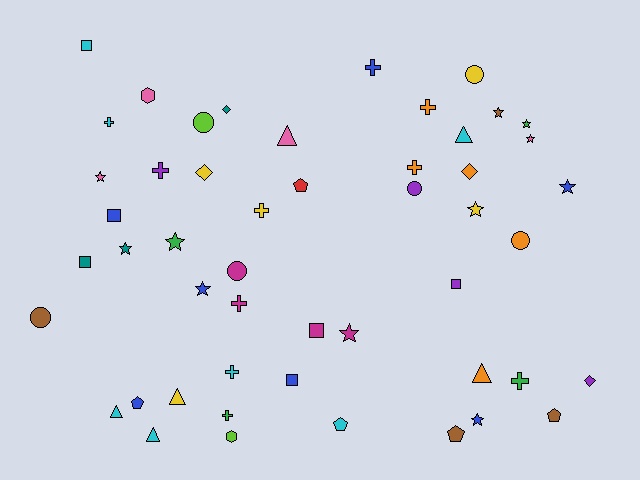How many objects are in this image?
There are 50 objects.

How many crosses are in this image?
There are 10 crosses.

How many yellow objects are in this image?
There are 5 yellow objects.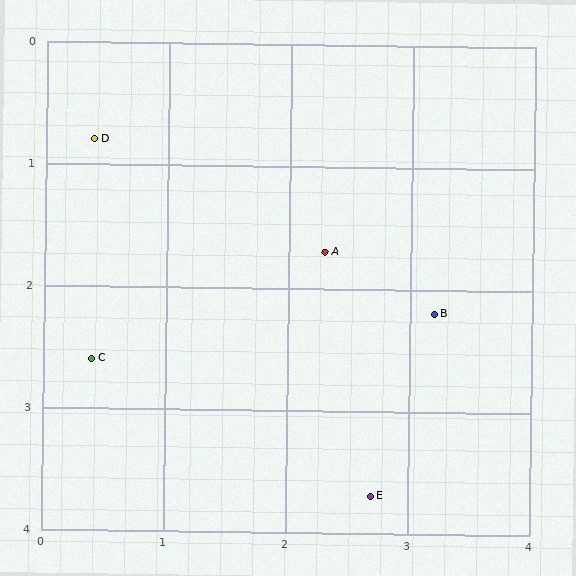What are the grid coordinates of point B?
Point B is at approximately (3.2, 2.2).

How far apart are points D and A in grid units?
Points D and A are about 2.1 grid units apart.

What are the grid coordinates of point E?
Point E is at approximately (2.7, 3.7).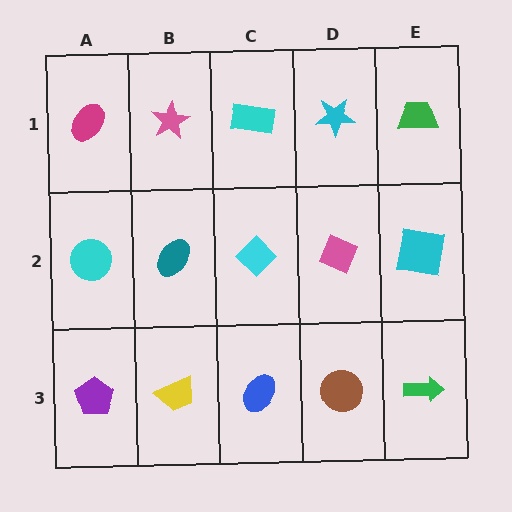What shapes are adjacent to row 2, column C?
A cyan rectangle (row 1, column C), a blue ellipse (row 3, column C), a teal ellipse (row 2, column B), a pink diamond (row 2, column D).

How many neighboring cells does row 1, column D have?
3.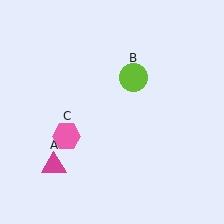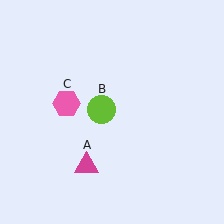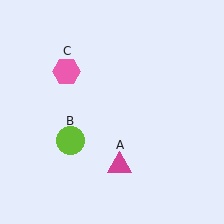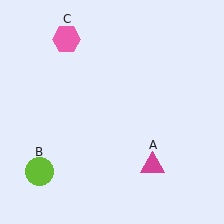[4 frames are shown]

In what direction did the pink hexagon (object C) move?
The pink hexagon (object C) moved up.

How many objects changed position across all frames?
3 objects changed position: magenta triangle (object A), lime circle (object B), pink hexagon (object C).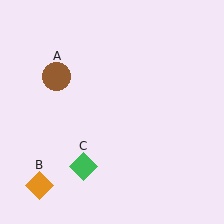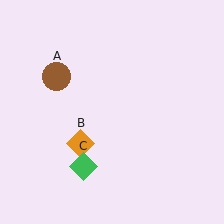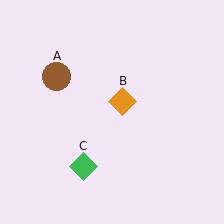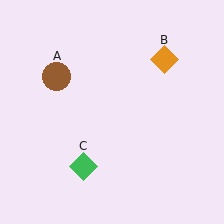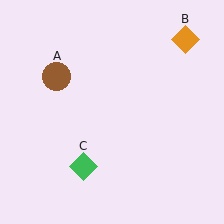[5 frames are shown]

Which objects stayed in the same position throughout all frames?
Brown circle (object A) and green diamond (object C) remained stationary.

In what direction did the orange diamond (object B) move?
The orange diamond (object B) moved up and to the right.